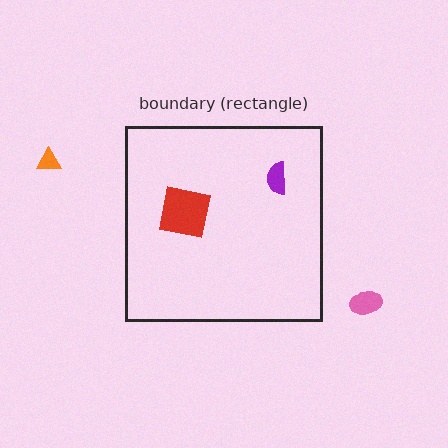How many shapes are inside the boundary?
2 inside, 2 outside.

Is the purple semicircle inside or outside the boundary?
Inside.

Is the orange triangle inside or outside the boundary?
Outside.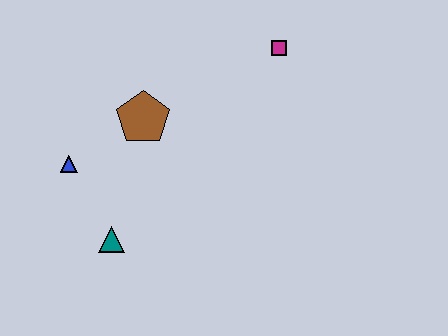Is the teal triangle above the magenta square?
No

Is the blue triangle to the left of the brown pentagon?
Yes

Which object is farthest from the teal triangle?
The magenta square is farthest from the teal triangle.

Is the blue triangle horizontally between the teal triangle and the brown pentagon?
No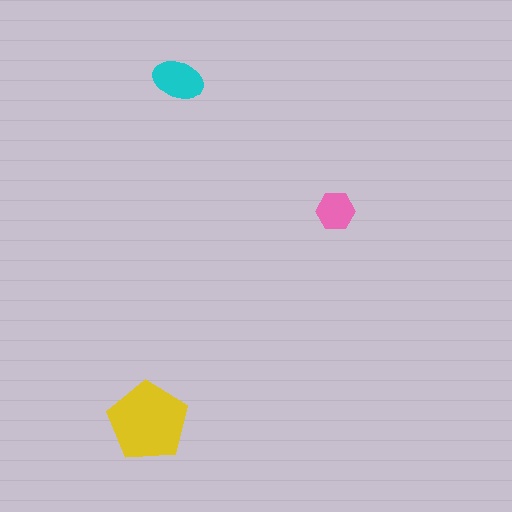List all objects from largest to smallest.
The yellow pentagon, the cyan ellipse, the pink hexagon.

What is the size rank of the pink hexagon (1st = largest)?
3rd.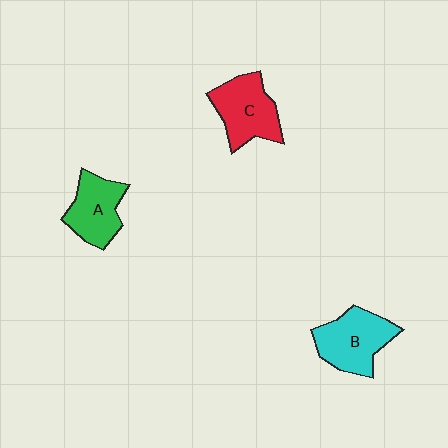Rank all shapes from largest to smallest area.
From largest to smallest: B (cyan), C (red), A (green).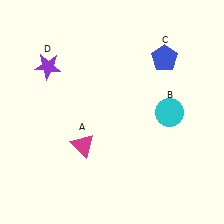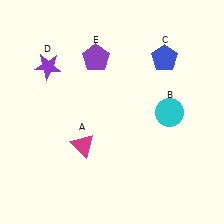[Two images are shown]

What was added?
A purple pentagon (E) was added in Image 2.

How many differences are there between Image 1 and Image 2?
There is 1 difference between the two images.